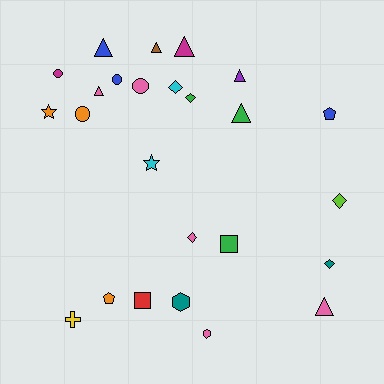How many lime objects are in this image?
There is 1 lime object.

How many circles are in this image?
There are 4 circles.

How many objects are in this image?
There are 25 objects.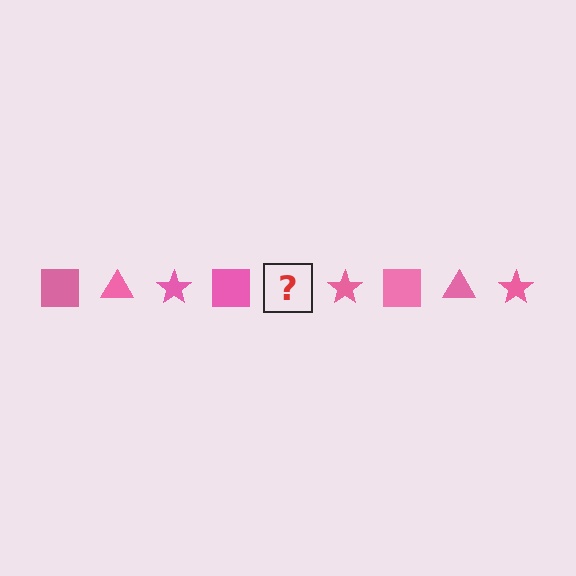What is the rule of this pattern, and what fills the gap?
The rule is that the pattern cycles through square, triangle, star shapes in pink. The gap should be filled with a pink triangle.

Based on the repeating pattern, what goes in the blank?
The blank should be a pink triangle.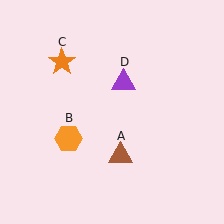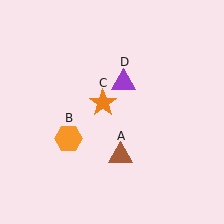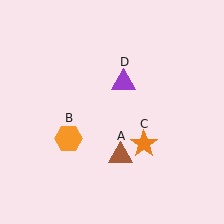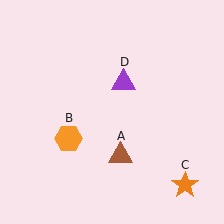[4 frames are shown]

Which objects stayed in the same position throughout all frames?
Brown triangle (object A) and orange hexagon (object B) and purple triangle (object D) remained stationary.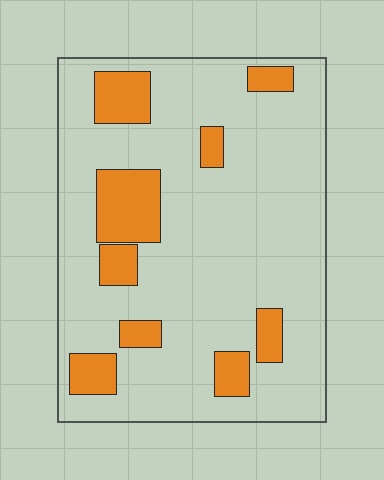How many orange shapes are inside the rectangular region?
9.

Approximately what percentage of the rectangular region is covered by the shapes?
Approximately 20%.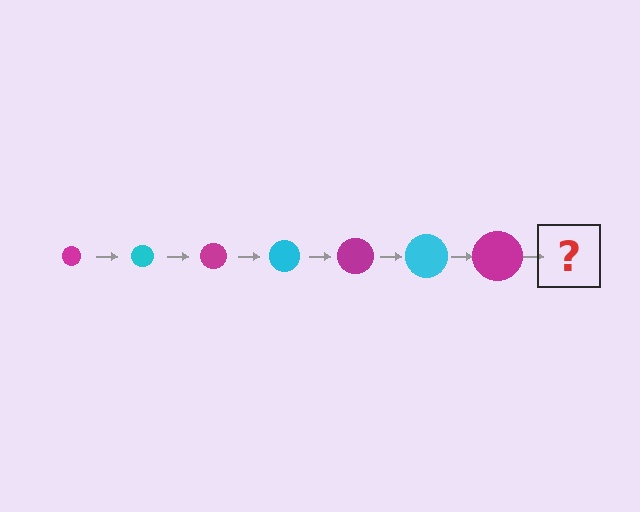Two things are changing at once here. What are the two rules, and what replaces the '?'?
The two rules are that the circle grows larger each step and the color cycles through magenta and cyan. The '?' should be a cyan circle, larger than the previous one.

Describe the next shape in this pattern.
It should be a cyan circle, larger than the previous one.